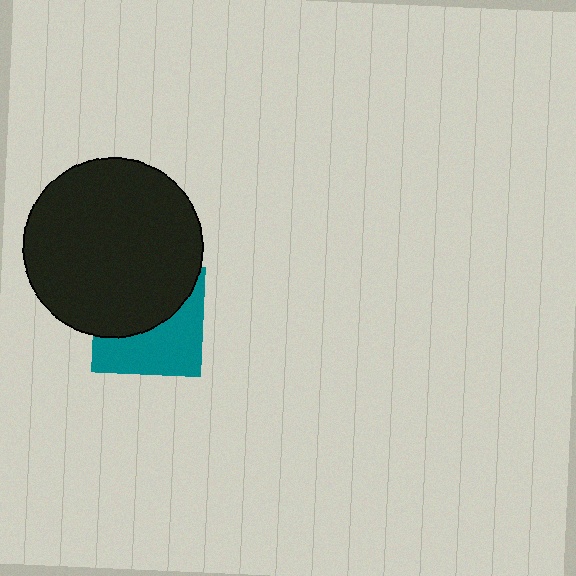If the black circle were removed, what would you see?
You would see the complete teal square.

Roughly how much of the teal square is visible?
About half of it is visible (roughly 49%).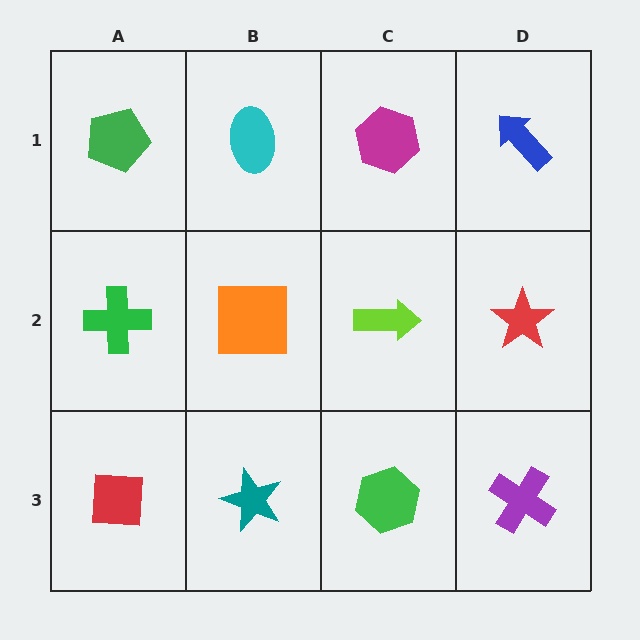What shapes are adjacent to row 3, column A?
A green cross (row 2, column A), a teal star (row 3, column B).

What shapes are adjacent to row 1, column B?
An orange square (row 2, column B), a green pentagon (row 1, column A), a magenta hexagon (row 1, column C).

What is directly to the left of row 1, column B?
A green pentagon.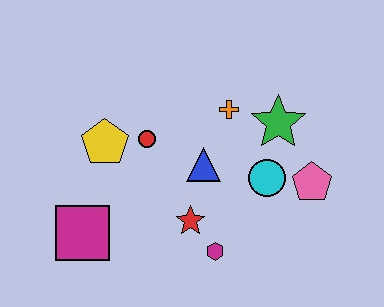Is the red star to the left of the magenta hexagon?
Yes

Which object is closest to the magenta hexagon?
The red star is closest to the magenta hexagon.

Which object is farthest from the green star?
The magenta square is farthest from the green star.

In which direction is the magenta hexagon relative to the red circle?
The magenta hexagon is below the red circle.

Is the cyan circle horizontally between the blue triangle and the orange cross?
No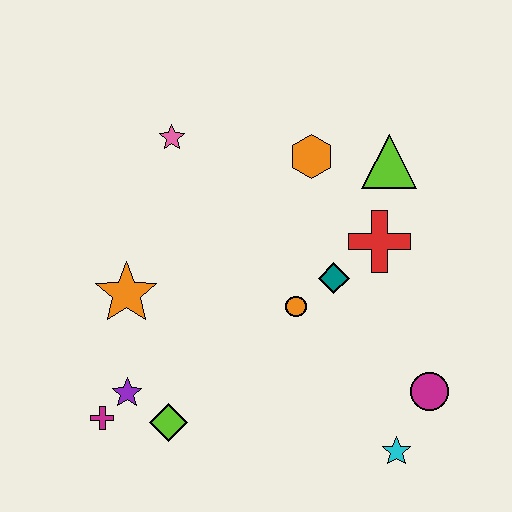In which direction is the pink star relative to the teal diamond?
The pink star is to the left of the teal diamond.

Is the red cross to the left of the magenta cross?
No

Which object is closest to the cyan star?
The magenta circle is closest to the cyan star.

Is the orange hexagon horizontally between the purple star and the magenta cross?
No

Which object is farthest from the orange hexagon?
The magenta cross is farthest from the orange hexagon.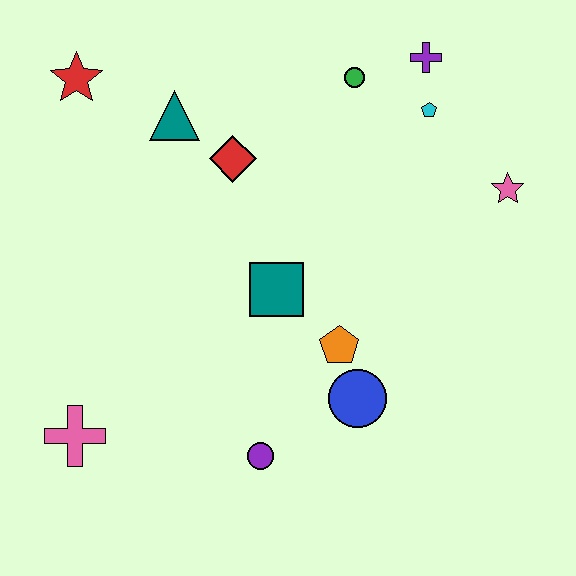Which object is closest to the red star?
The teal triangle is closest to the red star.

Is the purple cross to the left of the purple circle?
No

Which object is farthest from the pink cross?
The purple cross is farthest from the pink cross.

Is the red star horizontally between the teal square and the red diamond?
No